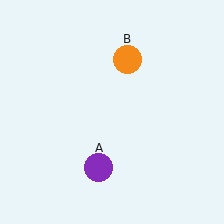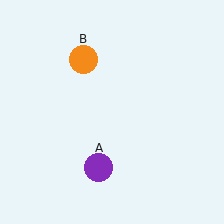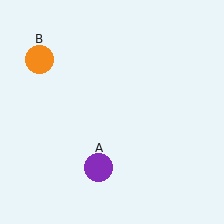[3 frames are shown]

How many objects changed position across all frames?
1 object changed position: orange circle (object B).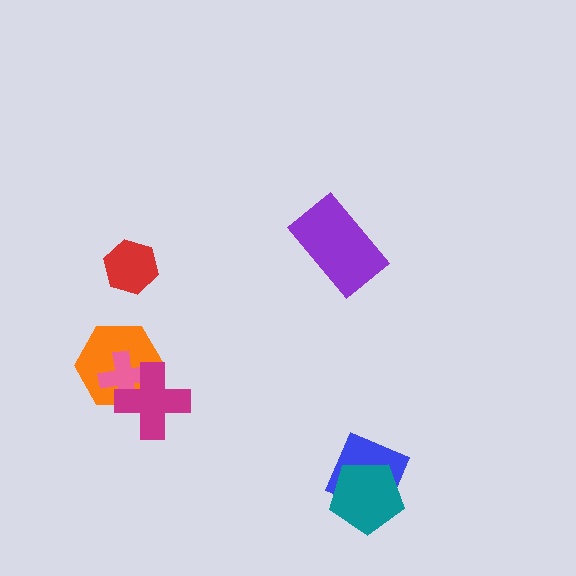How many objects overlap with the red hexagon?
0 objects overlap with the red hexagon.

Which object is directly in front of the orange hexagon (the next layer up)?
The pink cross is directly in front of the orange hexagon.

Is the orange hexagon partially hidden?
Yes, it is partially covered by another shape.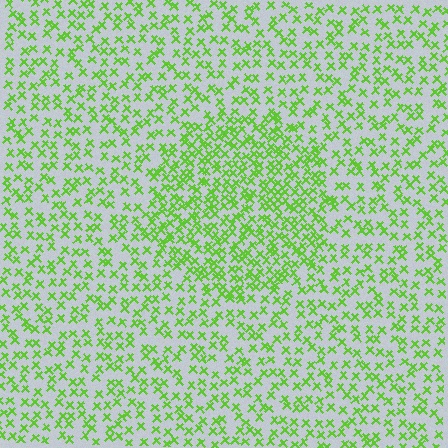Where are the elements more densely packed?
The elements are more densely packed inside the circle boundary.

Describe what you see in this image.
The image contains small lime elements arranged at two different densities. A circle-shaped region is visible where the elements are more densely packed than the surrounding area.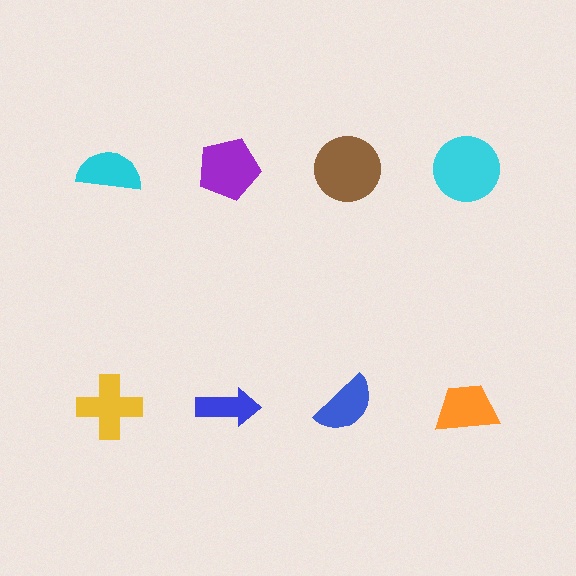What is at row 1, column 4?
A cyan circle.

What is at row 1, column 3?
A brown circle.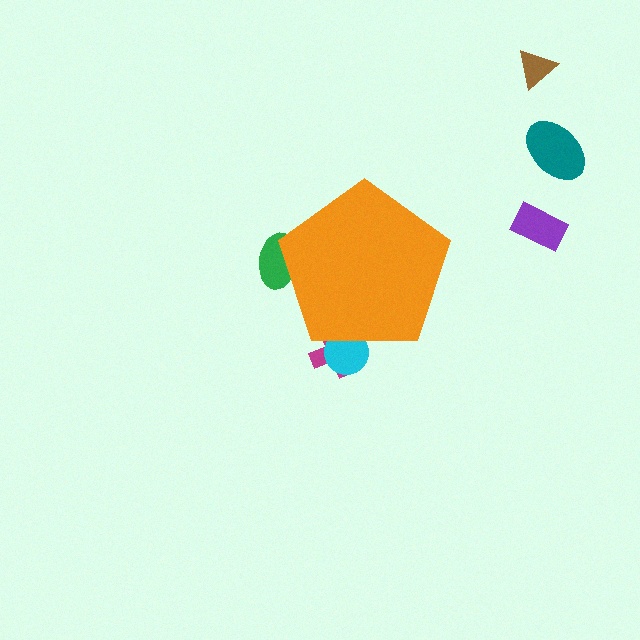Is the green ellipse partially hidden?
Yes, the green ellipse is partially hidden behind the orange pentagon.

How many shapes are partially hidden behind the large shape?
3 shapes are partially hidden.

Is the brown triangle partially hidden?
No, the brown triangle is fully visible.